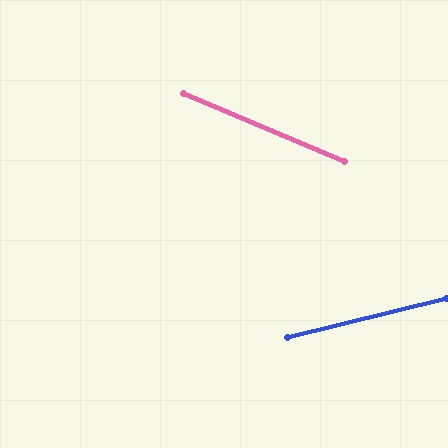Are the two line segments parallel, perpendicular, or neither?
Neither parallel nor perpendicular — they differ by about 36°.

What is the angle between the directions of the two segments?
Approximately 36 degrees.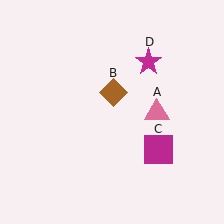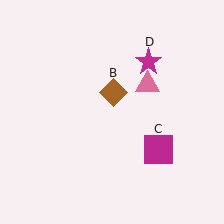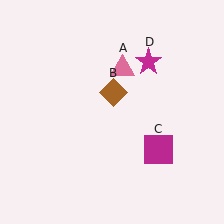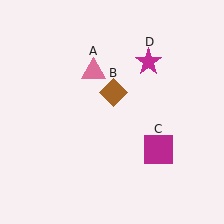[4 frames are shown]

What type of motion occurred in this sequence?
The pink triangle (object A) rotated counterclockwise around the center of the scene.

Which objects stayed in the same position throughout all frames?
Brown diamond (object B) and magenta square (object C) and magenta star (object D) remained stationary.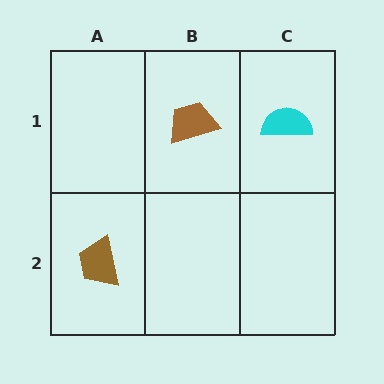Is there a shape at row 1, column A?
No, that cell is empty.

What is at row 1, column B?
A brown trapezoid.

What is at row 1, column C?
A cyan semicircle.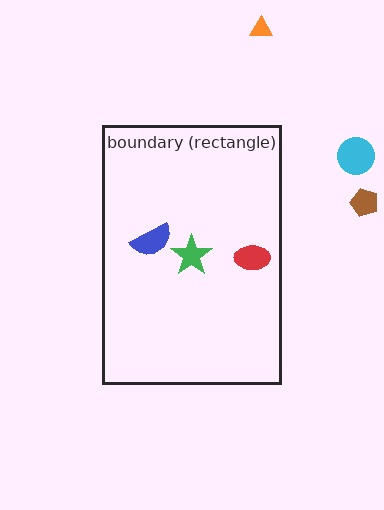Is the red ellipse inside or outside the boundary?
Inside.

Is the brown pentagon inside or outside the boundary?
Outside.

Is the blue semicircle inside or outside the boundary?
Inside.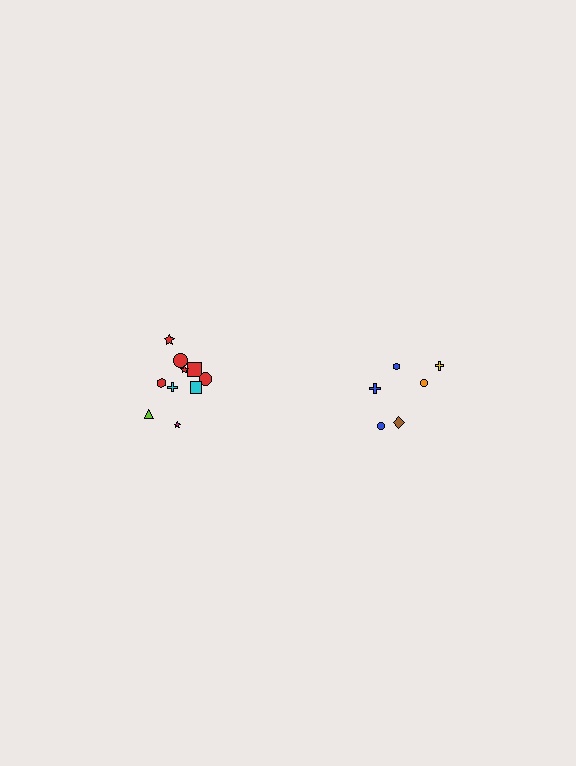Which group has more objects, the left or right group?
The left group.